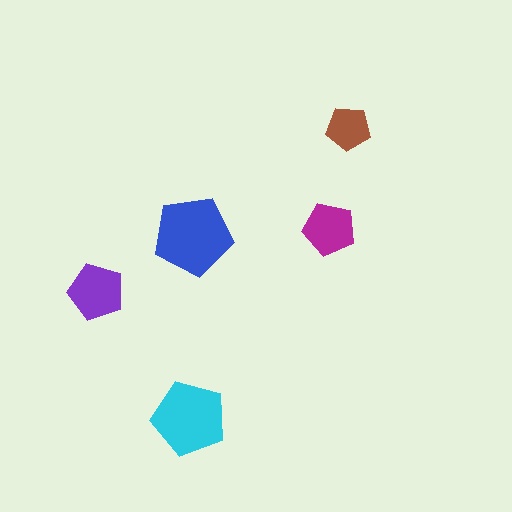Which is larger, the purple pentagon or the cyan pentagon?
The cyan one.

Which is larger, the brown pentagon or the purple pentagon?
The purple one.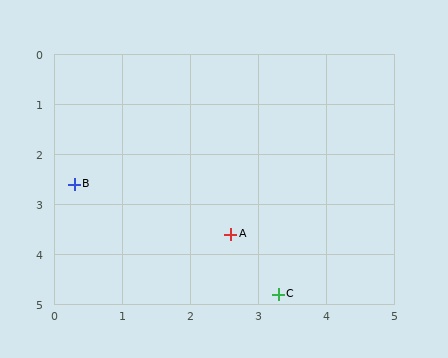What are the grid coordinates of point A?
Point A is at approximately (2.6, 3.6).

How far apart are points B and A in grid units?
Points B and A are about 2.5 grid units apart.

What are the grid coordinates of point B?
Point B is at approximately (0.3, 2.6).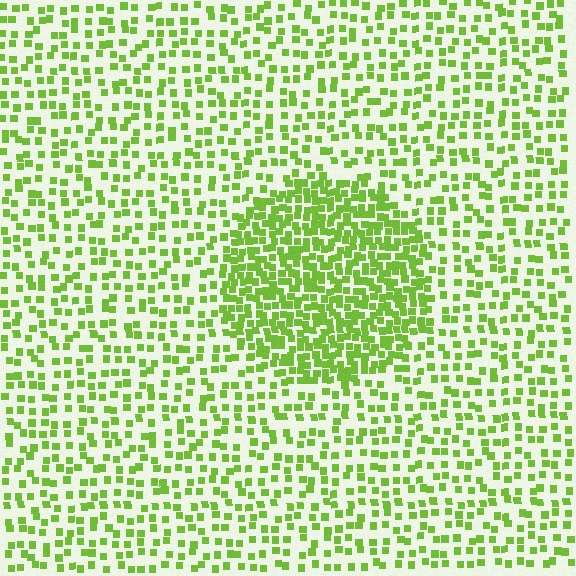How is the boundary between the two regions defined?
The boundary is defined by a change in element density (approximately 2.2x ratio). All elements are the same color, size, and shape.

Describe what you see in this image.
The image contains small lime elements arranged at two different densities. A circle-shaped region is visible where the elements are more densely packed than the surrounding area.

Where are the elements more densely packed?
The elements are more densely packed inside the circle boundary.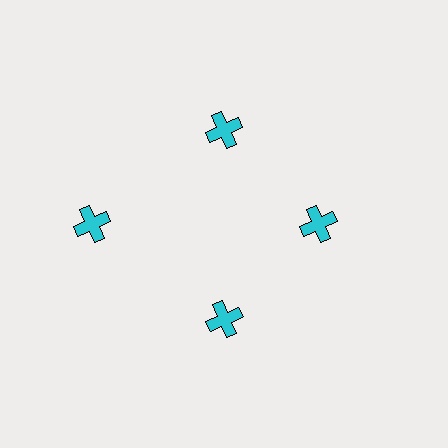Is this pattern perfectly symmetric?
No. The 4 cyan crosses are arranged in a ring, but one element near the 9 o'clock position is pushed outward from the center, breaking the 4-fold rotational symmetry.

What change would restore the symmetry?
The symmetry would be restored by moving it inward, back onto the ring so that all 4 crosses sit at equal angles and equal distance from the center.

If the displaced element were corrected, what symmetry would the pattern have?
It would have 4-fold rotational symmetry — the pattern would map onto itself every 90 degrees.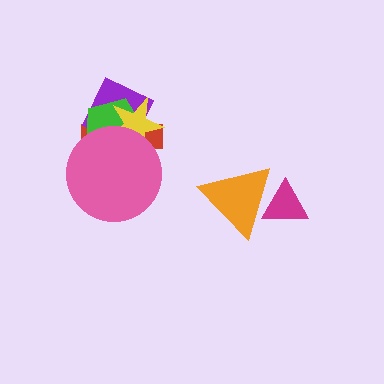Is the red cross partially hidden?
Yes, it is partially covered by another shape.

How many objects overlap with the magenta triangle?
1 object overlaps with the magenta triangle.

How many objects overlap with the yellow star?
4 objects overlap with the yellow star.